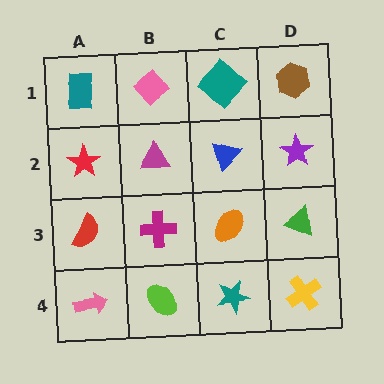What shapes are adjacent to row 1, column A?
A red star (row 2, column A), a pink diamond (row 1, column B).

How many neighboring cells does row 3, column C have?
4.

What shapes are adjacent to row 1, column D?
A purple star (row 2, column D), a teal diamond (row 1, column C).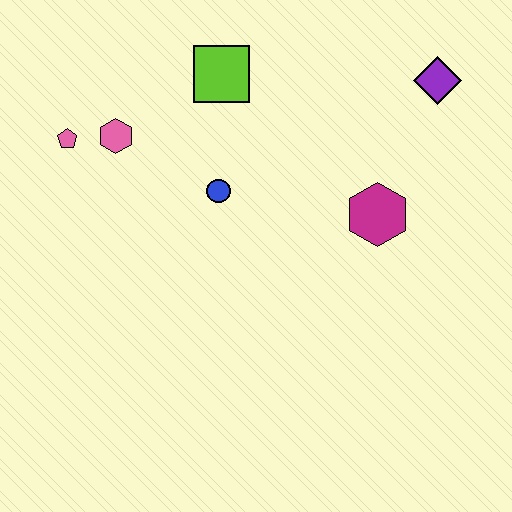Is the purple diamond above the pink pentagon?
Yes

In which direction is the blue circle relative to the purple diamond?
The blue circle is to the left of the purple diamond.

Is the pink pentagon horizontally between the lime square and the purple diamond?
No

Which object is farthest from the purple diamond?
The pink pentagon is farthest from the purple diamond.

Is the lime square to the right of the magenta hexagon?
No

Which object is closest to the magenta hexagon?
The purple diamond is closest to the magenta hexagon.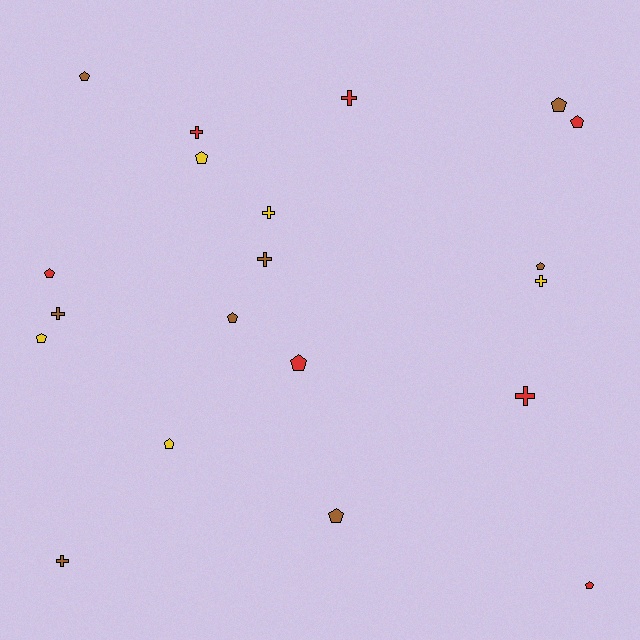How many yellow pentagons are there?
There are 3 yellow pentagons.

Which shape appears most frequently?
Pentagon, with 12 objects.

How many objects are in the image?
There are 20 objects.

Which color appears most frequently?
Brown, with 8 objects.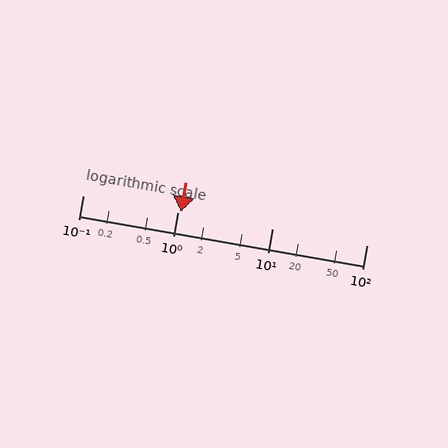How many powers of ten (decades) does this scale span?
The scale spans 3 decades, from 0.1 to 100.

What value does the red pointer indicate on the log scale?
The pointer indicates approximately 1.1.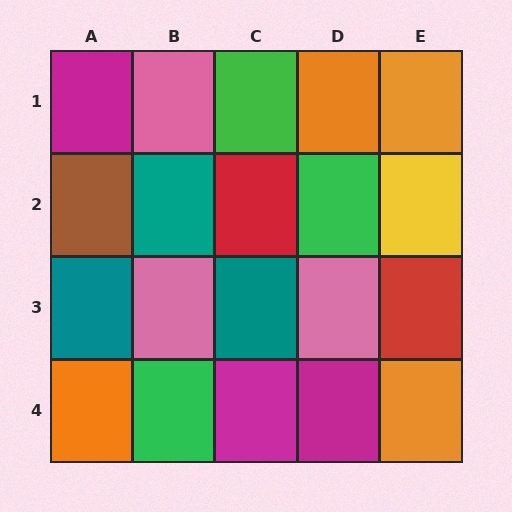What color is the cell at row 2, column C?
Red.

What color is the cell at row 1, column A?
Magenta.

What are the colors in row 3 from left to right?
Teal, pink, teal, pink, red.